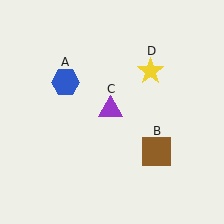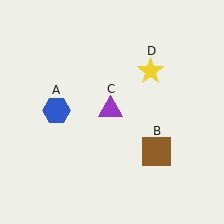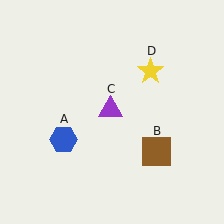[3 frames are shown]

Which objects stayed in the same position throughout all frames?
Brown square (object B) and purple triangle (object C) and yellow star (object D) remained stationary.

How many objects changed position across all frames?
1 object changed position: blue hexagon (object A).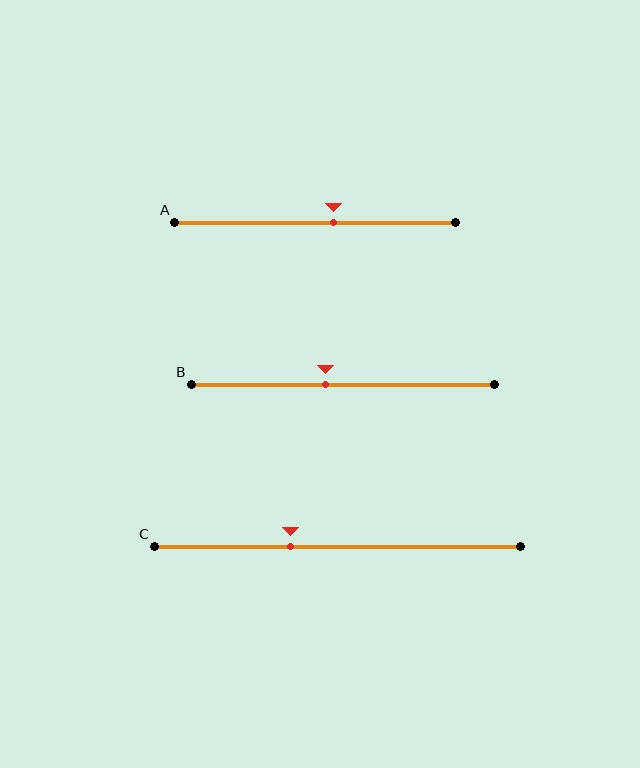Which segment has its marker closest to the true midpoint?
Segment B has its marker closest to the true midpoint.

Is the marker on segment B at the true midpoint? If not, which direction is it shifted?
No, the marker on segment B is shifted to the left by about 6% of the segment length.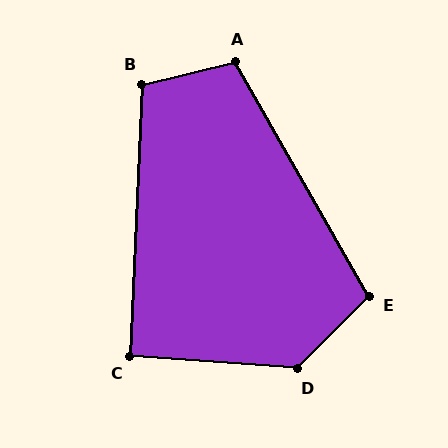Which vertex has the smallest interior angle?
C, at approximately 92 degrees.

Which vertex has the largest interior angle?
D, at approximately 130 degrees.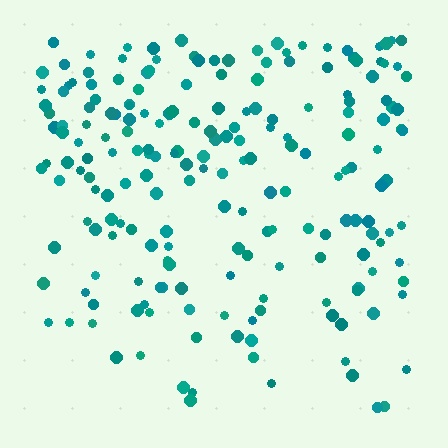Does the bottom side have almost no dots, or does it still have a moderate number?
Still a moderate number, just noticeably fewer than the top.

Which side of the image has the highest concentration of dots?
The top.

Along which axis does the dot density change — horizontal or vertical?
Vertical.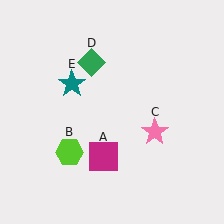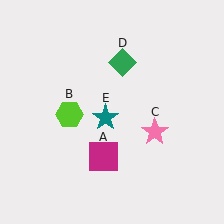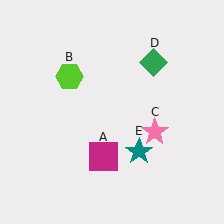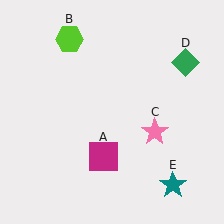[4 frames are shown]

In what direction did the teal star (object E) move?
The teal star (object E) moved down and to the right.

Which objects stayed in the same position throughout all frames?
Magenta square (object A) and pink star (object C) remained stationary.